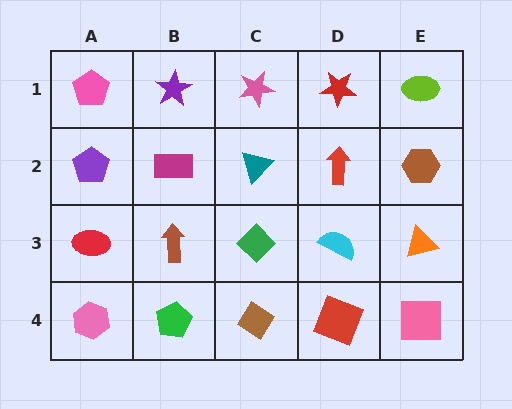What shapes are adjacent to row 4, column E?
An orange triangle (row 3, column E), a red square (row 4, column D).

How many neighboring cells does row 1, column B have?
3.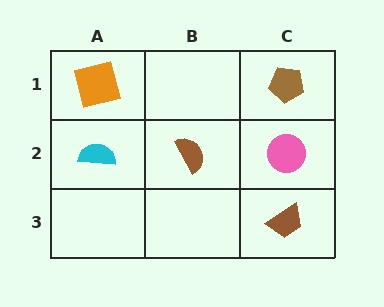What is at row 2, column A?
A cyan semicircle.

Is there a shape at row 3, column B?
No, that cell is empty.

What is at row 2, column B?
A brown semicircle.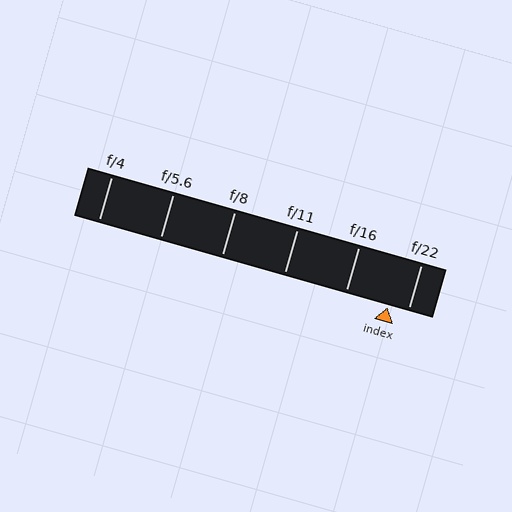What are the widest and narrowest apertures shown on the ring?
The widest aperture shown is f/4 and the narrowest is f/22.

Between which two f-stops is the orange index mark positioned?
The index mark is between f/16 and f/22.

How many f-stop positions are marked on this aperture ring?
There are 6 f-stop positions marked.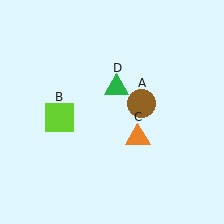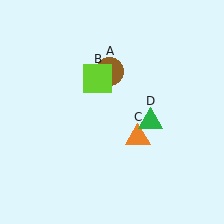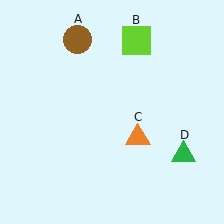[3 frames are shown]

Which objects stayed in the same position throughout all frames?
Orange triangle (object C) remained stationary.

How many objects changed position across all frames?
3 objects changed position: brown circle (object A), lime square (object B), green triangle (object D).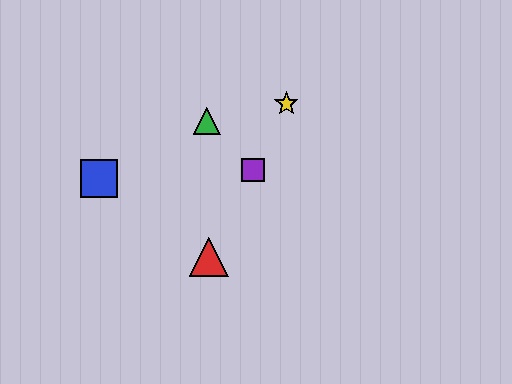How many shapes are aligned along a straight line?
3 shapes (the red triangle, the yellow star, the purple square) are aligned along a straight line.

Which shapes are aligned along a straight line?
The red triangle, the yellow star, the purple square are aligned along a straight line.